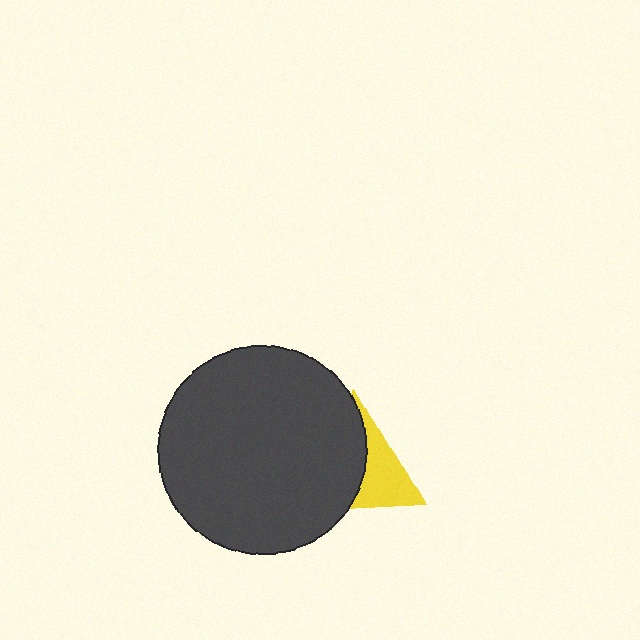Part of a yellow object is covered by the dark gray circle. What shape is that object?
It is a triangle.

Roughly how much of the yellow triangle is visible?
A small part of it is visible (roughly 42%).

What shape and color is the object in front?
The object in front is a dark gray circle.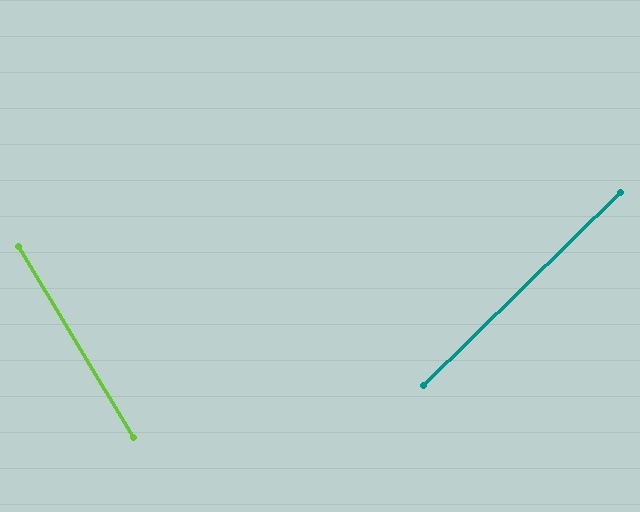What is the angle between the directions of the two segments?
Approximately 77 degrees.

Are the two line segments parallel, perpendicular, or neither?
Neither parallel nor perpendicular — they differ by about 77°.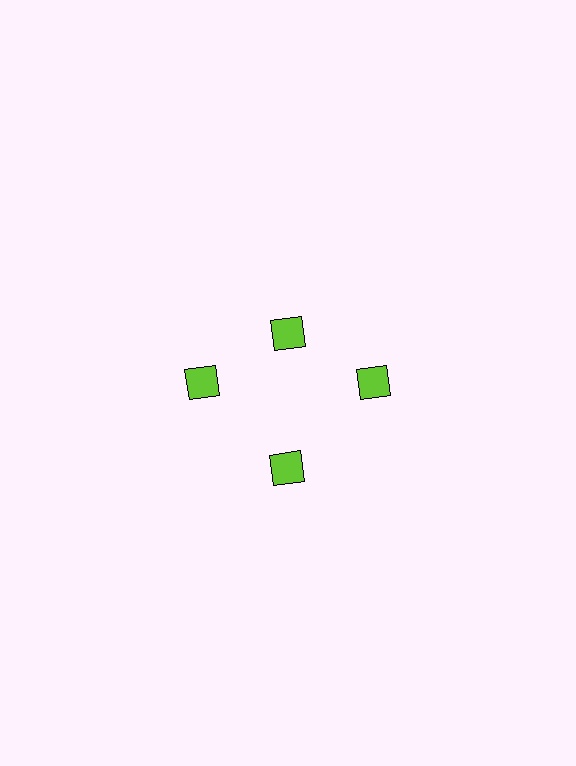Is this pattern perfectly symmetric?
No. The 4 lime diamonds are arranged in a ring, but one element near the 12 o'clock position is pulled inward toward the center, breaking the 4-fold rotational symmetry.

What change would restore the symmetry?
The symmetry would be restored by moving it outward, back onto the ring so that all 4 diamonds sit at equal angles and equal distance from the center.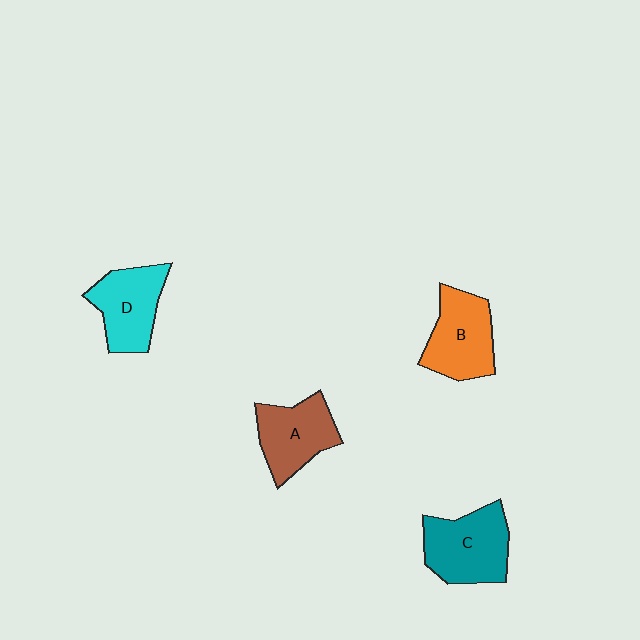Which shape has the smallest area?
Shape A (brown).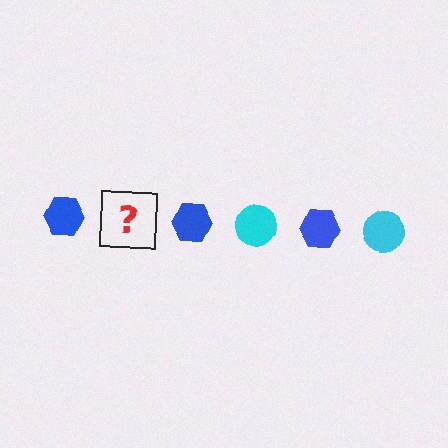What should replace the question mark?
The question mark should be replaced with a cyan circle.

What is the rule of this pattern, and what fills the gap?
The rule is that the pattern alternates between blue hexagon and cyan circle. The gap should be filled with a cyan circle.